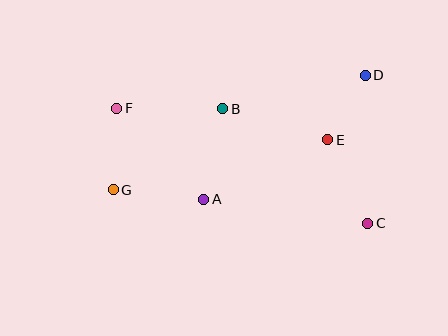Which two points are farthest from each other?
Points D and G are farthest from each other.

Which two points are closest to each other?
Points D and E are closest to each other.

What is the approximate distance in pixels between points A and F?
The distance between A and F is approximately 126 pixels.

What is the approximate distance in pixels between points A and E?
The distance between A and E is approximately 138 pixels.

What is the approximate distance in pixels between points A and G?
The distance between A and G is approximately 91 pixels.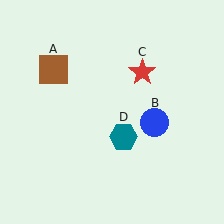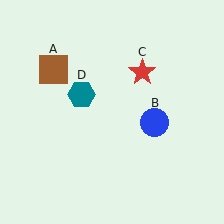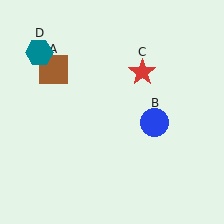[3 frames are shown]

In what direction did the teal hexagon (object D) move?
The teal hexagon (object D) moved up and to the left.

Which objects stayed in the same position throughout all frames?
Brown square (object A) and blue circle (object B) and red star (object C) remained stationary.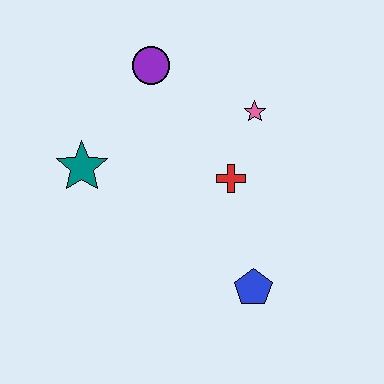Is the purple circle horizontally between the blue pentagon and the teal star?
Yes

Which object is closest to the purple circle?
The pink star is closest to the purple circle.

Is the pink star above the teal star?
Yes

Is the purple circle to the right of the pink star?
No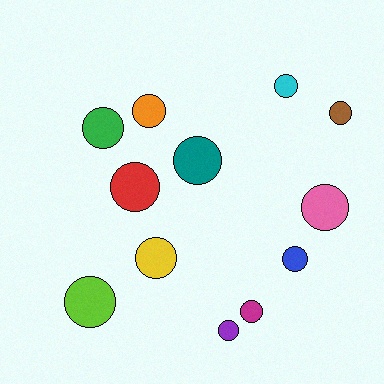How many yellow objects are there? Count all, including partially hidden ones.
There is 1 yellow object.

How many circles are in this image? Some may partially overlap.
There are 12 circles.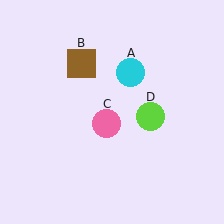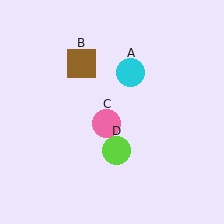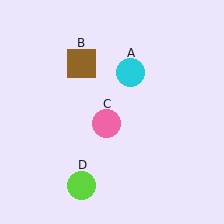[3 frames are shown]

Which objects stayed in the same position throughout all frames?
Cyan circle (object A) and brown square (object B) and pink circle (object C) remained stationary.